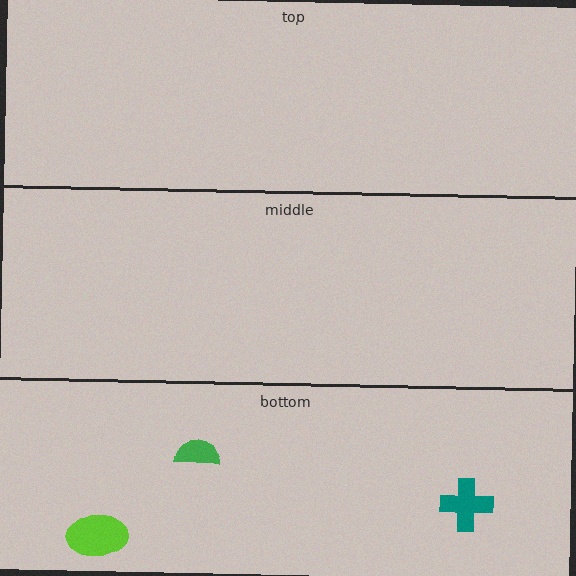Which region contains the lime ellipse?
The bottom region.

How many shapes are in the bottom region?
3.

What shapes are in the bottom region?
The green semicircle, the teal cross, the lime ellipse.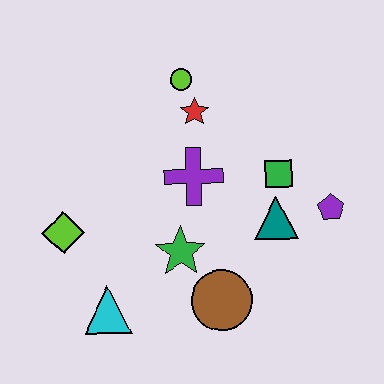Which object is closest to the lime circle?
The red star is closest to the lime circle.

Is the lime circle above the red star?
Yes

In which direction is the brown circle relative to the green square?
The brown circle is below the green square.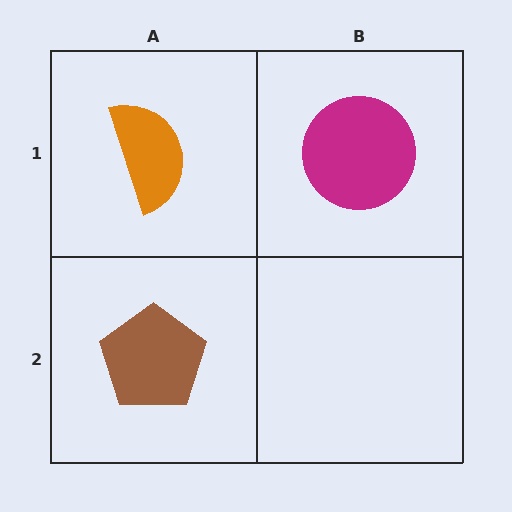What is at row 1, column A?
An orange semicircle.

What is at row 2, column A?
A brown pentagon.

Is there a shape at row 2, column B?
No, that cell is empty.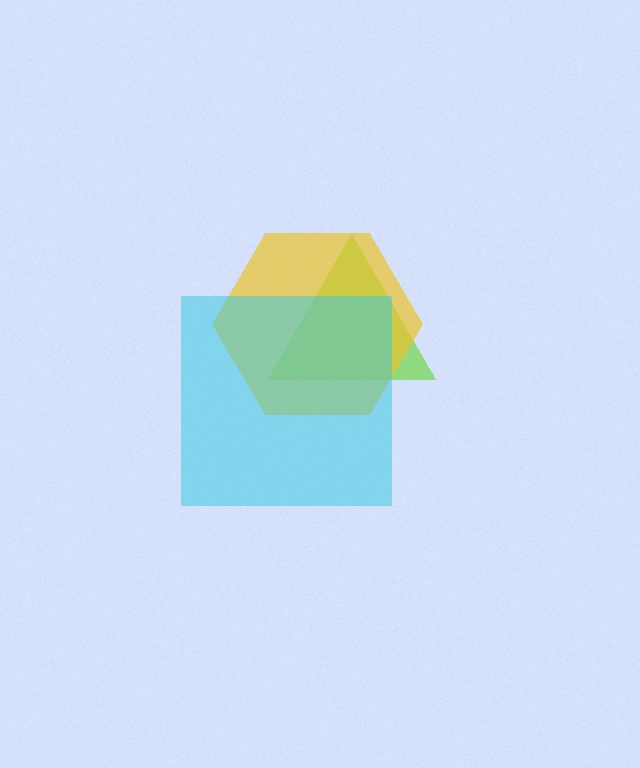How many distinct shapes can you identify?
There are 3 distinct shapes: a lime triangle, a yellow hexagon, a cyan square.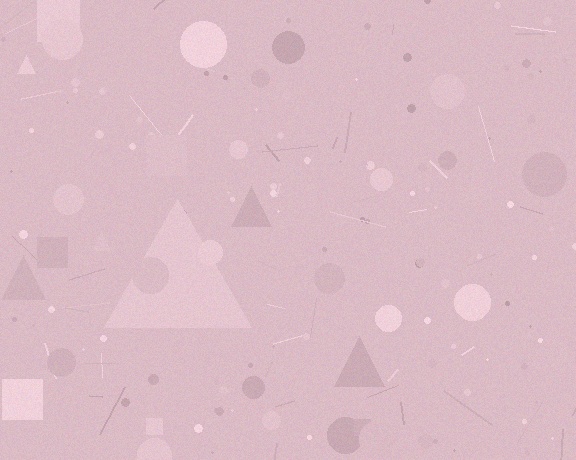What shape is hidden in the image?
A triangle is hidden in the image.